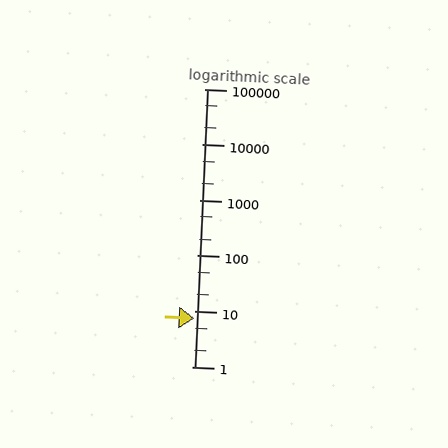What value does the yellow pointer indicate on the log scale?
The pointer indicates approximately 7.6.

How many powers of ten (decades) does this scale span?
The scale spans 5 decades, from 1 to 100000.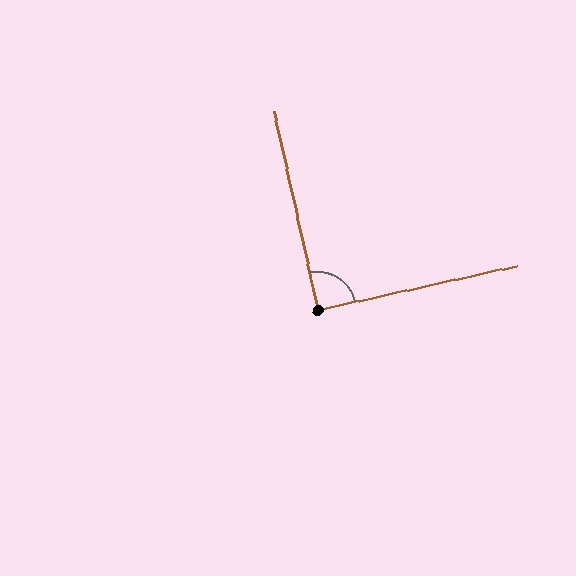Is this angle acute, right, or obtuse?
It is approximately a right angle.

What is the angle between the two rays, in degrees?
Approximately 90 degrees.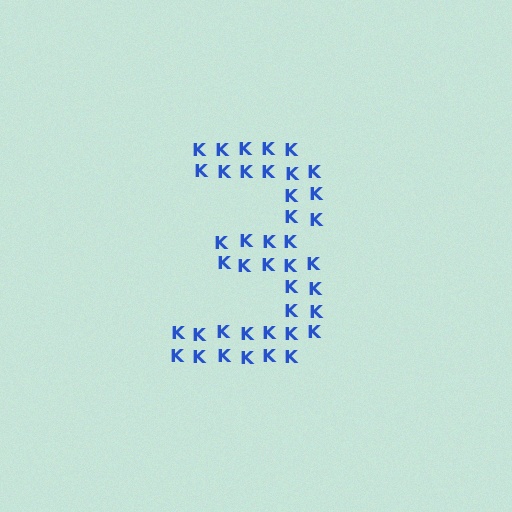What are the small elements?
The small elements are letter K's.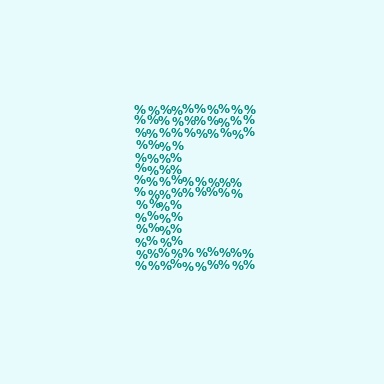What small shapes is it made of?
It is made of small percent signs.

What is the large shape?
The large shape is the letter E.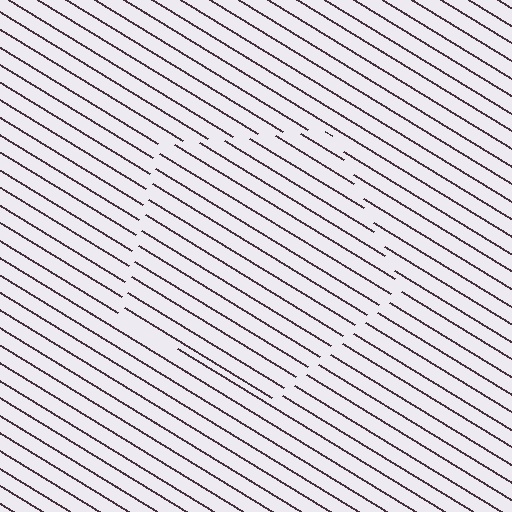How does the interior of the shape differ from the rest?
The interior of the shape contains the same grating, shifted by half a period — the contour is defined by the phase discontinuity where line-ends from the inner and outer gratings abut.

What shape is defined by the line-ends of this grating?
An illusory pentagon. The interior of the shape contains the same grating, shifted by half a period — the contour is defined by the phase discontinuity where line-ends from the inner and outer gratings abut.